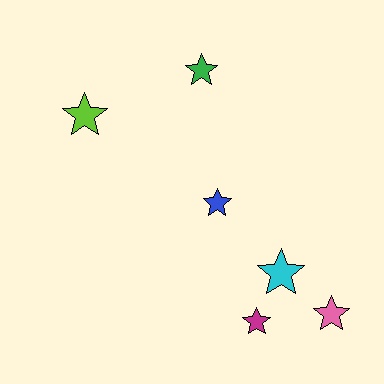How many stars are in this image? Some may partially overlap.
There are 6 stars.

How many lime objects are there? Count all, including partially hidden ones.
There is 1 lime object.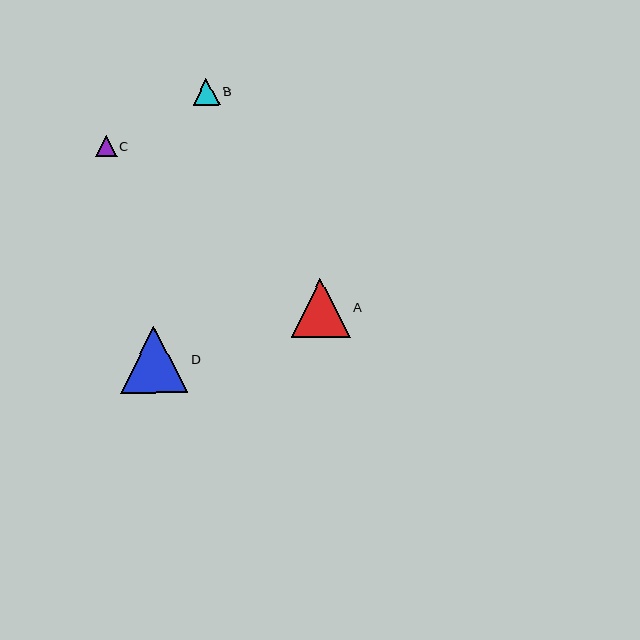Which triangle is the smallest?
Triangle C is the smallest with a size of approximately 21 pixels.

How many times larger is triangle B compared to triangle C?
Triangle B is approximately 1.3 times the size of triangle C.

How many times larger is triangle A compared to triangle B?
Triangle A is approximately 2.2 times the size of triangle B.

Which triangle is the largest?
Triangle D is the largest with a size of approximately 67 pixels.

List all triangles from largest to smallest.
From largest to smallest: D, A, B, C.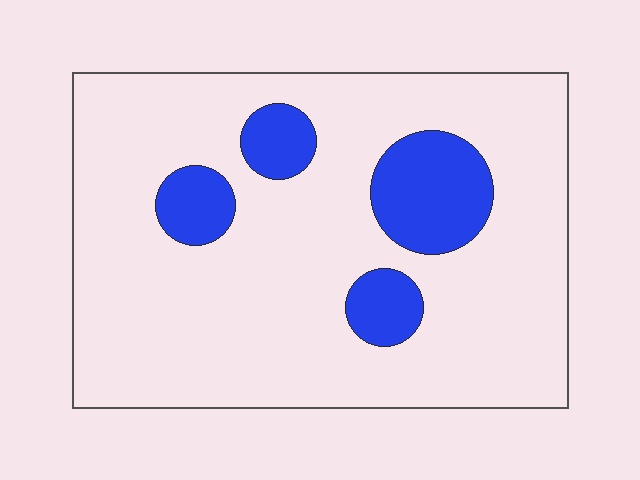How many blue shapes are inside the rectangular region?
4.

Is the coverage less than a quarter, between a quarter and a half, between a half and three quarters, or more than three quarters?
Less than a quarter.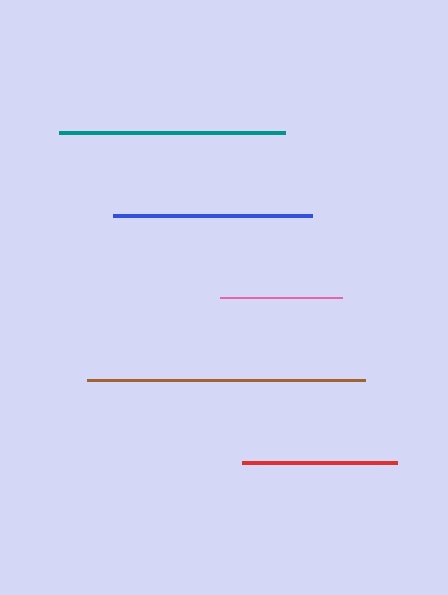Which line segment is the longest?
The brown line is the longest at approximately 278 pixels.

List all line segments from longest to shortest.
From longest to shortest: brown, teal, blue, red, pink.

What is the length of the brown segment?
The brown segment is approximately 278 pixels long.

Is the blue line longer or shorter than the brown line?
The brown line is longer than the blue line.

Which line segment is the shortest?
The pink line is the shortest at approximately 122 pixels.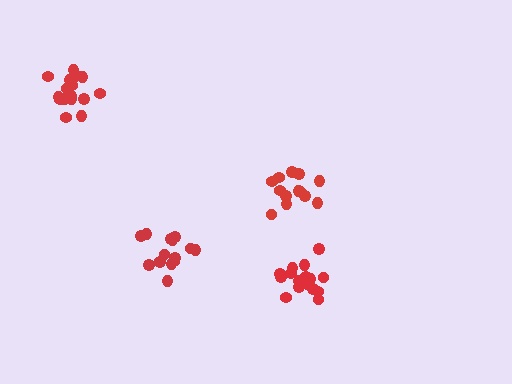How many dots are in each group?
Group 1: 15 dots, Group 2: 16 dots, Group 3: 13 dots, Group 4: 17 dots (61 total).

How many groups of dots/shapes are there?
There are 4 groups.